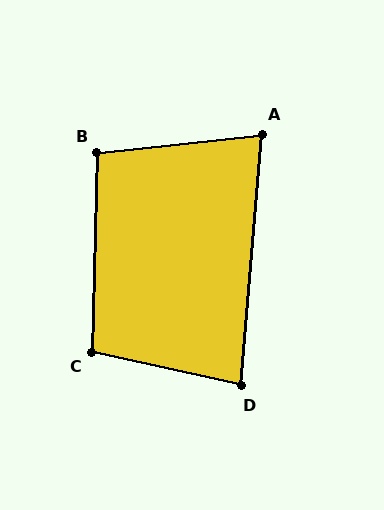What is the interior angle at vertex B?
Approximately 98 degrees (obtuse).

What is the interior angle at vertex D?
Approximately 82 degrees (acute).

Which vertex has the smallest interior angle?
A, at approximately 79 degrees.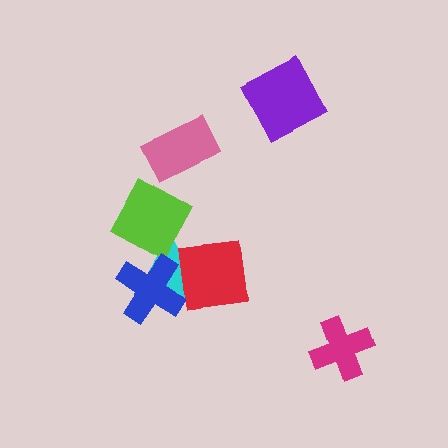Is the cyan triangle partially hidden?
Yes, it is partially covered by another shape.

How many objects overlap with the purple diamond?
0 objects overlap with the purple diamond.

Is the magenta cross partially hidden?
No, no other shape covers it.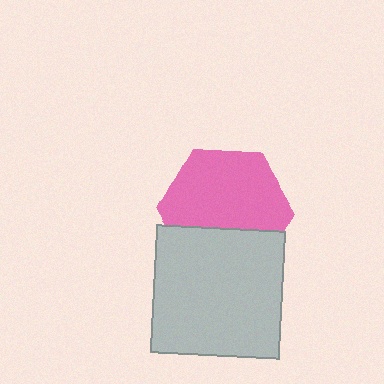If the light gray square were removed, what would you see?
You would see the complete pink hexagon.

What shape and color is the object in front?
The object in front is a light gray square.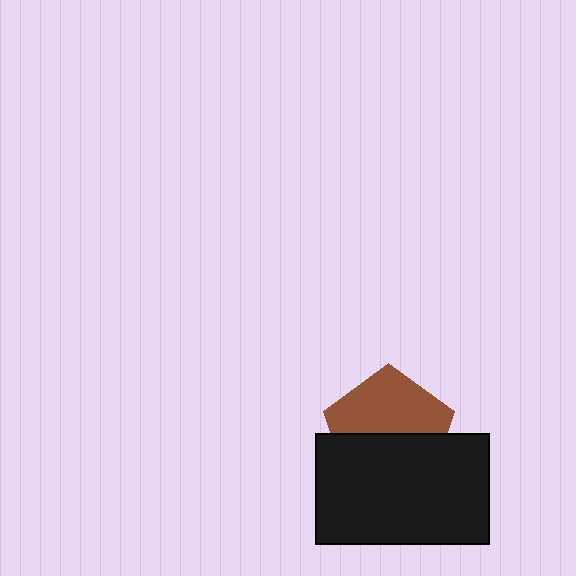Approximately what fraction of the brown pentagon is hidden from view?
Roughly 48% of the brown pentagon is hidden behind the black rectangle.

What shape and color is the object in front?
The object in front is a black rectangle.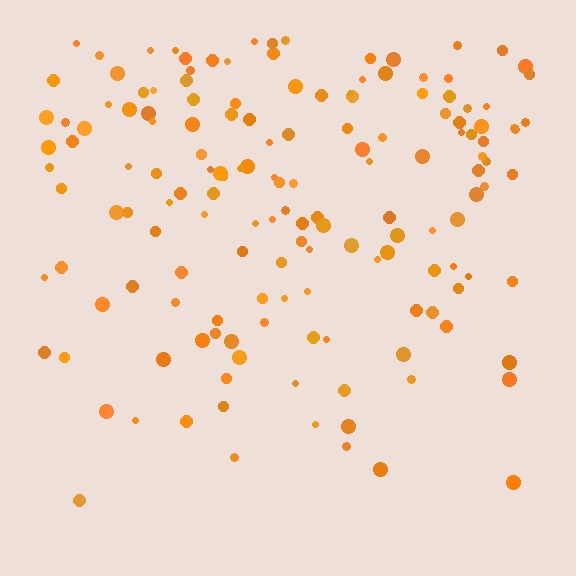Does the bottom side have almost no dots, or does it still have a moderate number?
Still a moderate number, just noticeably fewer than the top.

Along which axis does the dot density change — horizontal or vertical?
Vertical.